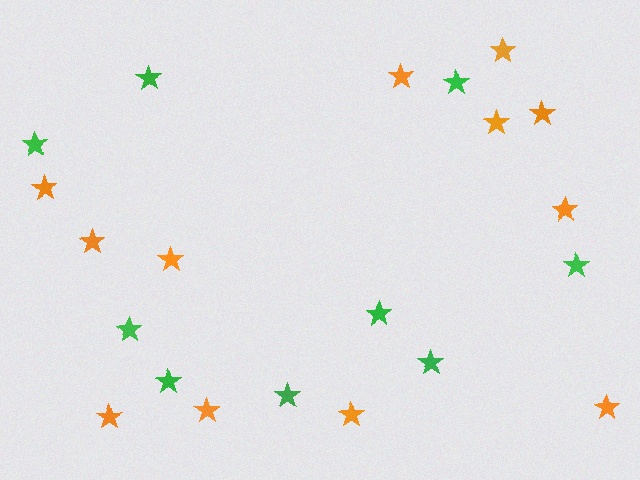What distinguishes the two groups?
There are 2 groups: one group of green stars (9) and one group of orange stars (12).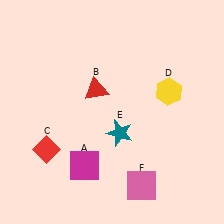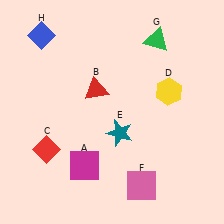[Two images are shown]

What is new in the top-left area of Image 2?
A blue diamond (H) was added in the top-left area of Image 2.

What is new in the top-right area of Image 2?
A green triangle (G) was added in the top-right area of Image 2.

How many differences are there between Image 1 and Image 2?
There are 2 differences between the two images.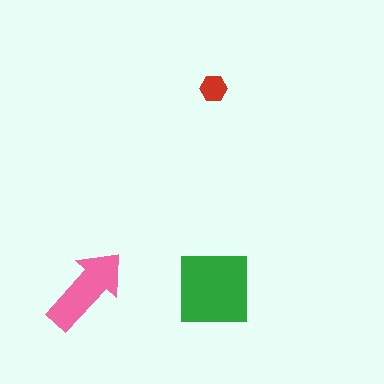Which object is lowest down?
The green square is bottommost.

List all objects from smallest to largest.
The red hexagon, the pink arrow, the green square.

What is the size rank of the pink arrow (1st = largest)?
2nd.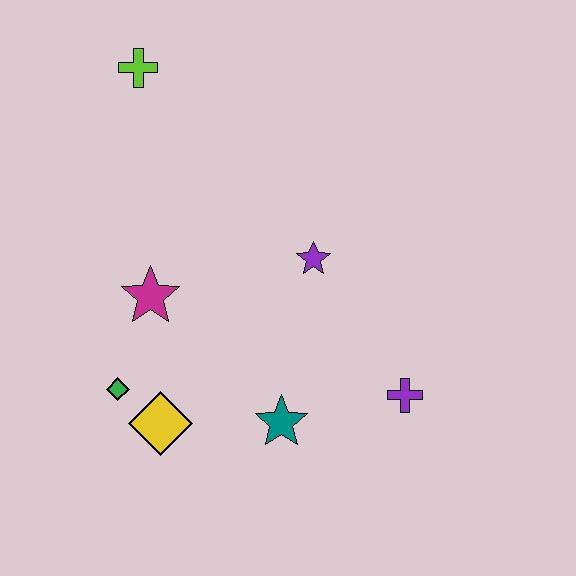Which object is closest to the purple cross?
The teal star is closest to the purple cross.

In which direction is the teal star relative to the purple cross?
The teal star is to the left of the purple cross.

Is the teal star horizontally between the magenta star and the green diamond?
No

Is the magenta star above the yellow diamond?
Yes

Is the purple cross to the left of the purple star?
No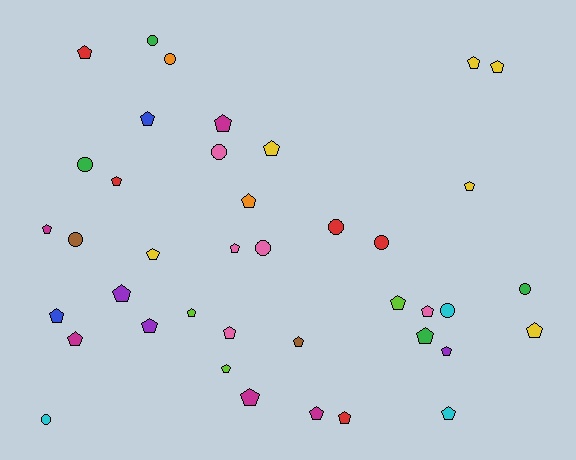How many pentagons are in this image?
There are 29 pentagons.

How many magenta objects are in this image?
There are 5 magenta objects.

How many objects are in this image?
There are 40 objects.